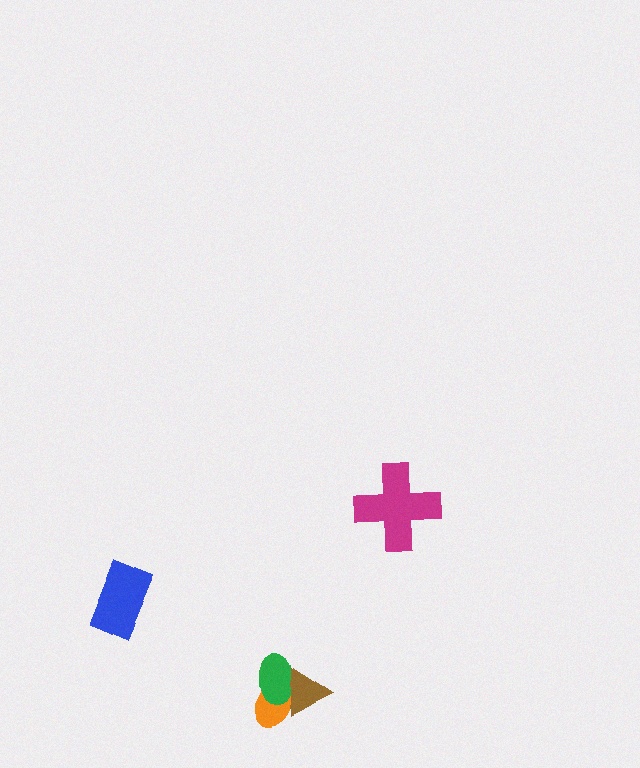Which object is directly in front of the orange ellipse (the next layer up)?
The green ellipse is directly in front of the orange ellipse.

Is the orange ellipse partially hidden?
Yes, it is partially covered by another shape.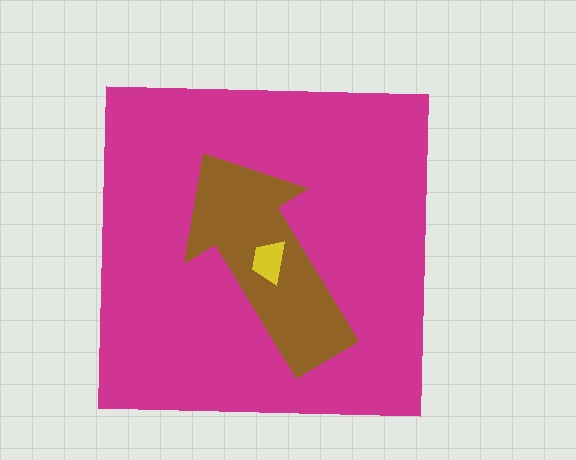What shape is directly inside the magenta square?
The brown arrow.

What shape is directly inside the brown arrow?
The yellow trapezoid.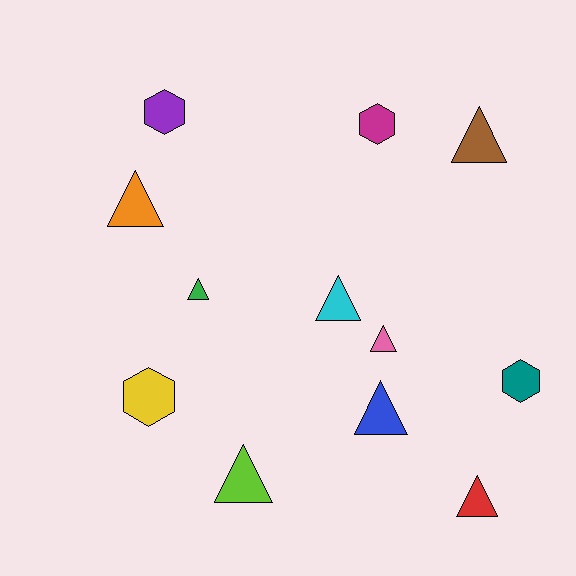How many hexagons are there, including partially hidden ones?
There are 4 hexagons.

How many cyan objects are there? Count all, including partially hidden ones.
There is 1 cyan object.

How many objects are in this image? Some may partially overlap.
There are 12 objects.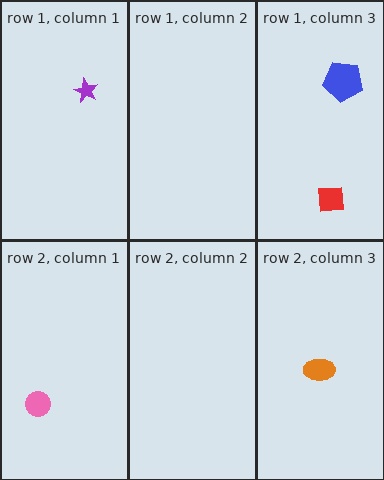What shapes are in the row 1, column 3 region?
The red square, the blue pentagon.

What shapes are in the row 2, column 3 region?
The orange ellipse.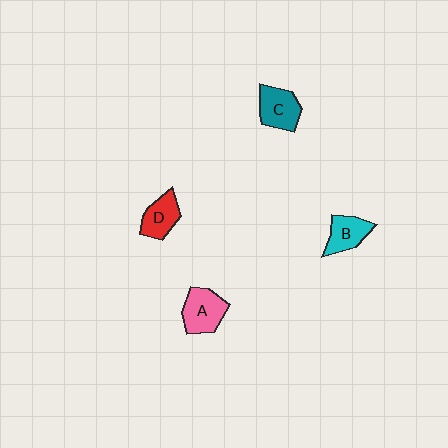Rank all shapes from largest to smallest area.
From largest to smallest: A (pink), C (teal), D (red), B (cyan).